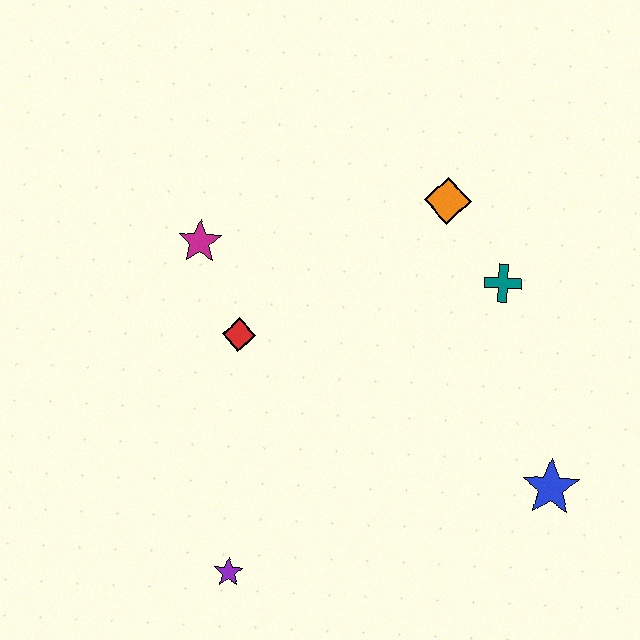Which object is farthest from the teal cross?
The purple star is farthest from the teal cross.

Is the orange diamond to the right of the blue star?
No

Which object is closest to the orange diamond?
The teal cross is closest to the orange diamond.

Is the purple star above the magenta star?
No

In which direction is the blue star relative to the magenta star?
The blue star is to the right of the magenta star.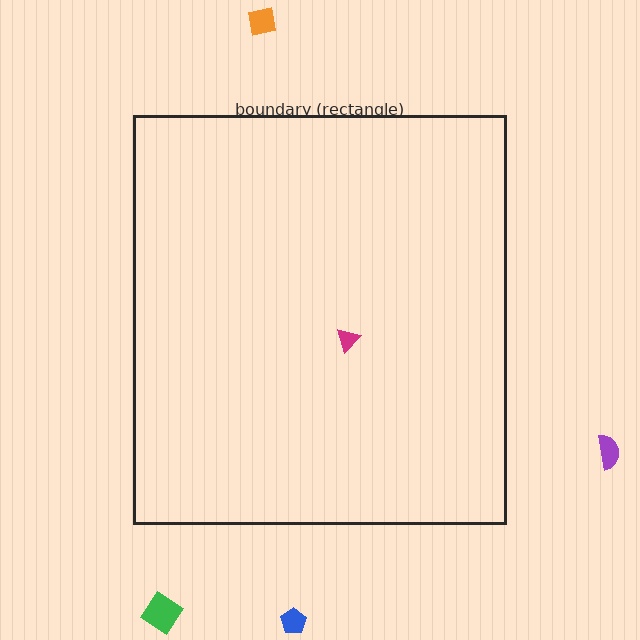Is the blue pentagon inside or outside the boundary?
Outside.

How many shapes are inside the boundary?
1 inside, 4 outside.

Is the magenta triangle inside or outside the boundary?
Inside.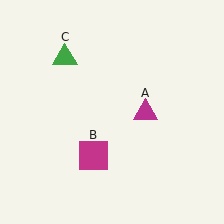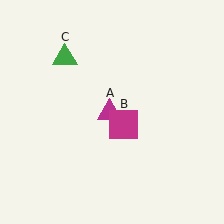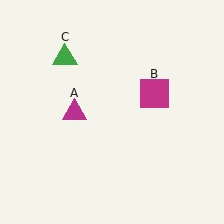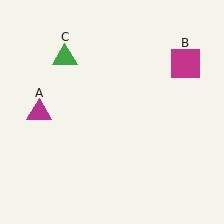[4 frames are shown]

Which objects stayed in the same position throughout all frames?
Green triangle (object C) remained stationary.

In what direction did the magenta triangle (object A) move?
The magenta triangle (object A) moved left.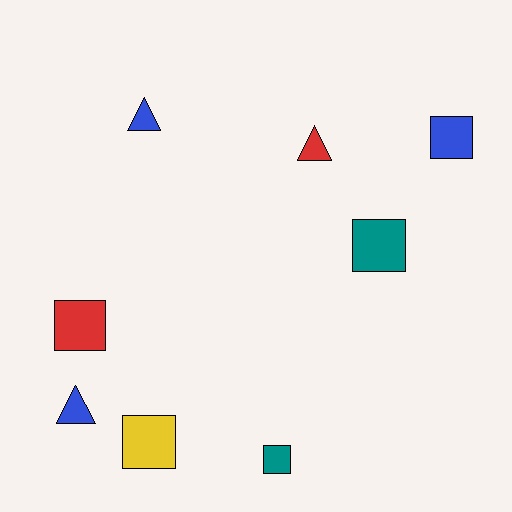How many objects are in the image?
There are 8 objects.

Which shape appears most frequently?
Square, with 5 objects.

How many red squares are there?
There is 1 red square.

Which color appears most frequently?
Blue, with 3 objects.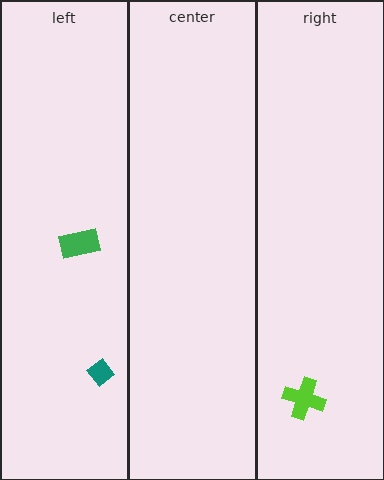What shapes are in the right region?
The lime cross.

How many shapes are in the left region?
2.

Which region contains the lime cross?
The right region.